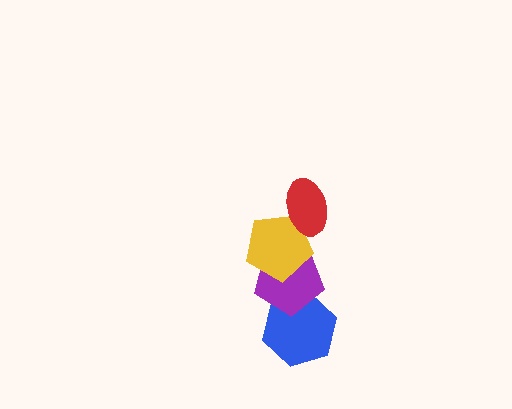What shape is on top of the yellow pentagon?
The red ellipse is on top of the yellow pentagon.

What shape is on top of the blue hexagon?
The purple pentagon is on top of the blue hexagon.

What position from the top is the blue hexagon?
The blue hexagon is 4th from the top.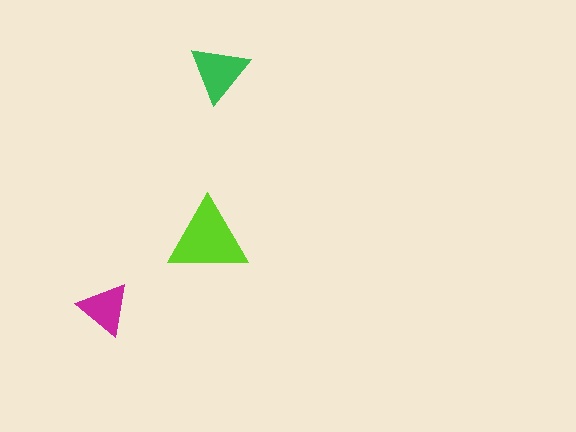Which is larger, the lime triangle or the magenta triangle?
The lime one.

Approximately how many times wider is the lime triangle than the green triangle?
About 1.5 times wider.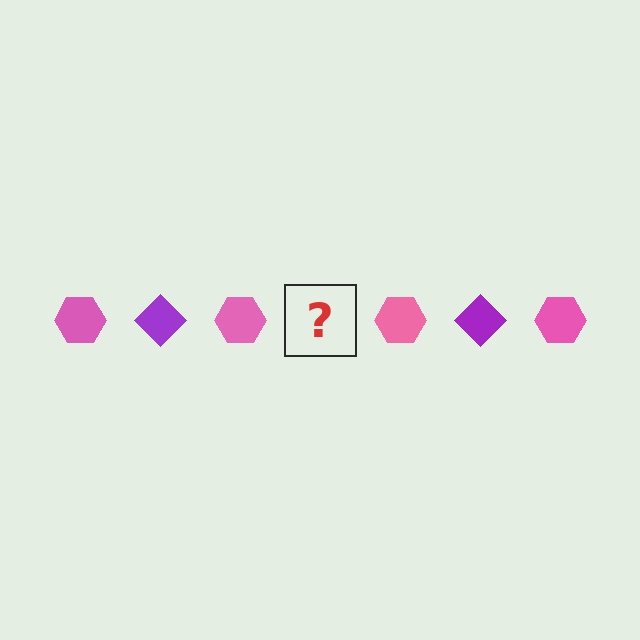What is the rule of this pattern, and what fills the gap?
The rule is that the pattern alternates between pink hexagon and purple diamond. The gap should be filled with a purple diamond.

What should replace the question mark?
The question mark should be replaced with a purple diamond.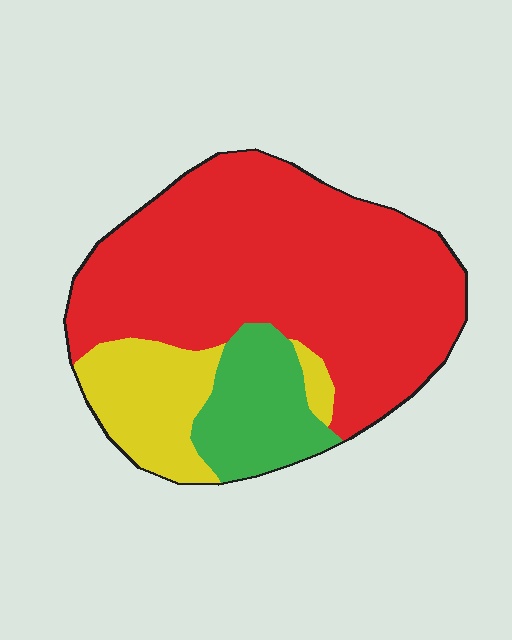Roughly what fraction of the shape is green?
Green takes up about one sixth (1/6) of the shape.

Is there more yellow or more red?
Red.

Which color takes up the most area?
Red, at roughly 70%.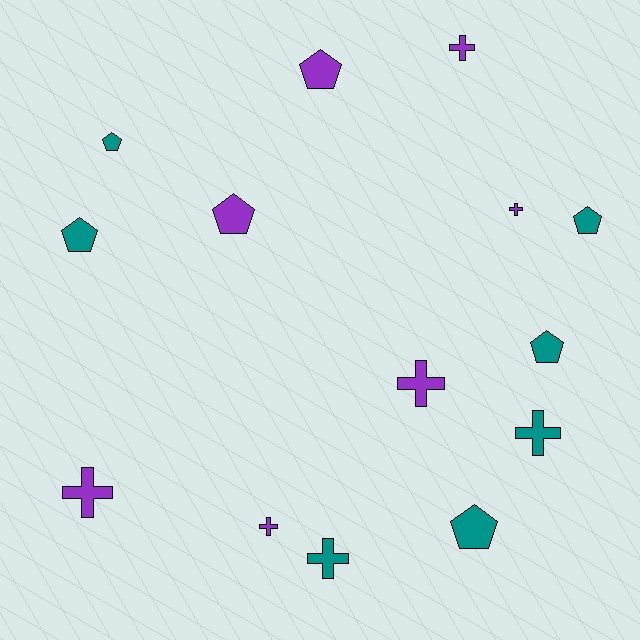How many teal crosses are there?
There are 2 teal crosses.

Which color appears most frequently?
Purple, with 7 objects.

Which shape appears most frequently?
Pentagon, with 7 objects.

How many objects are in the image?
There are 14 objects.